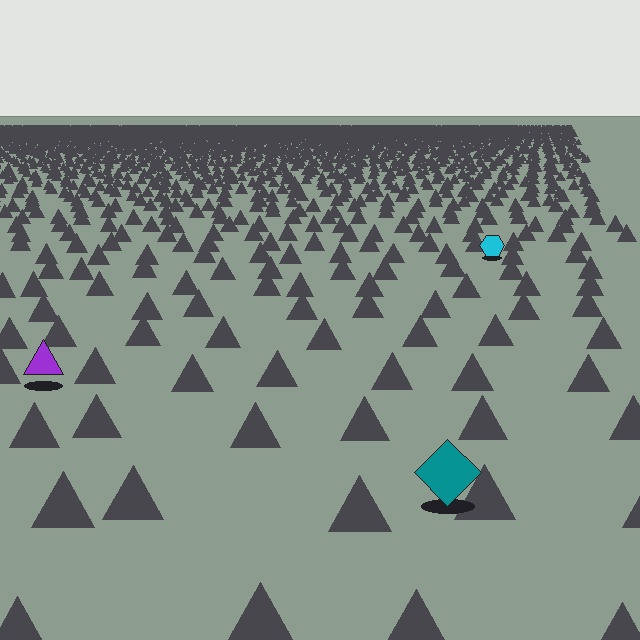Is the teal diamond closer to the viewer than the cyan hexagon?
Yes. The teal diamond is closer — you can tell from the texture gradient: the ground texture is coarser near it.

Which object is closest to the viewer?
The teal diamond is closest. The texture marks near it are larger and more spread out.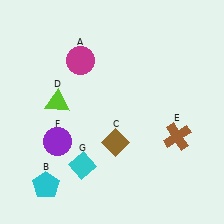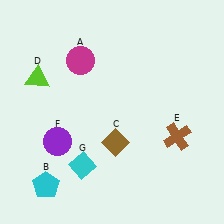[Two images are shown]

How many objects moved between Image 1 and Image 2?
1 object moved between the two images.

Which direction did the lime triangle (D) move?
The lime triangle (D) moved up.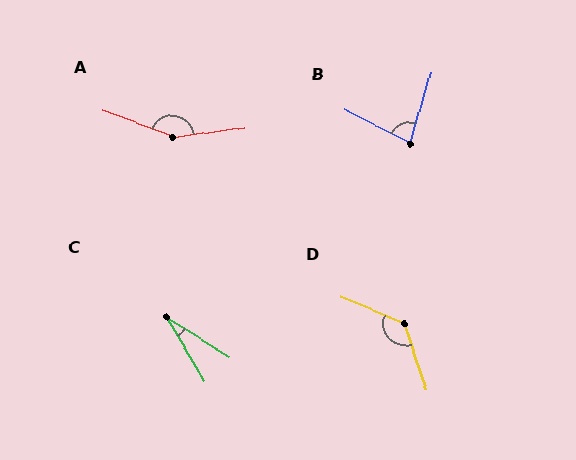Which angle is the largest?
A, at approximately 152 degrees.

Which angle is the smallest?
C, at approximately 27 degrees.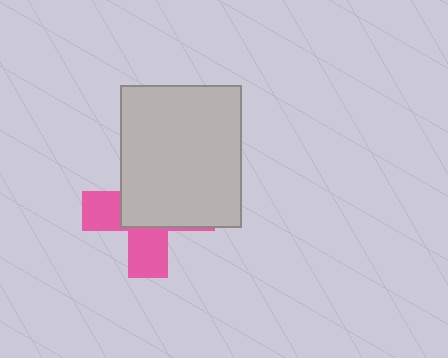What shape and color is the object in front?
The object in front is a light gray rectangle.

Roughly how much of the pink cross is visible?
A small part of it is visible (roughly 41%).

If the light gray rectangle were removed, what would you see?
You would see the complete pink cross.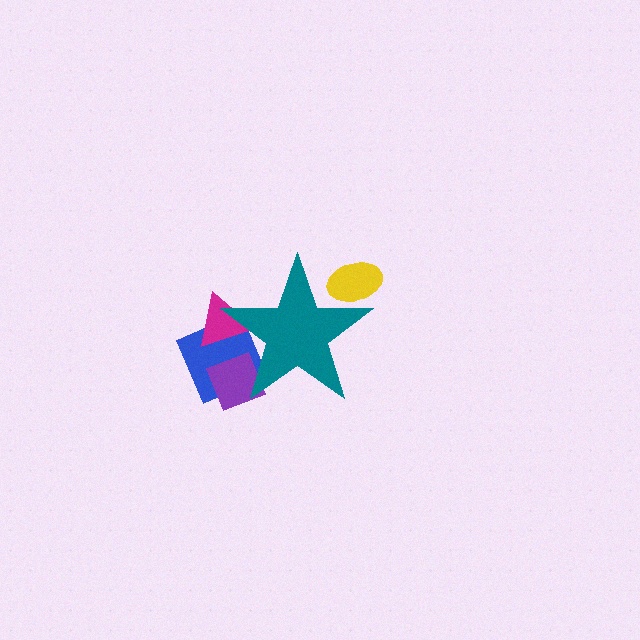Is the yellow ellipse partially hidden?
Yes, the yellow ellipse is partially hidden behind the teal star.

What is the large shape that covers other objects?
A teal star.